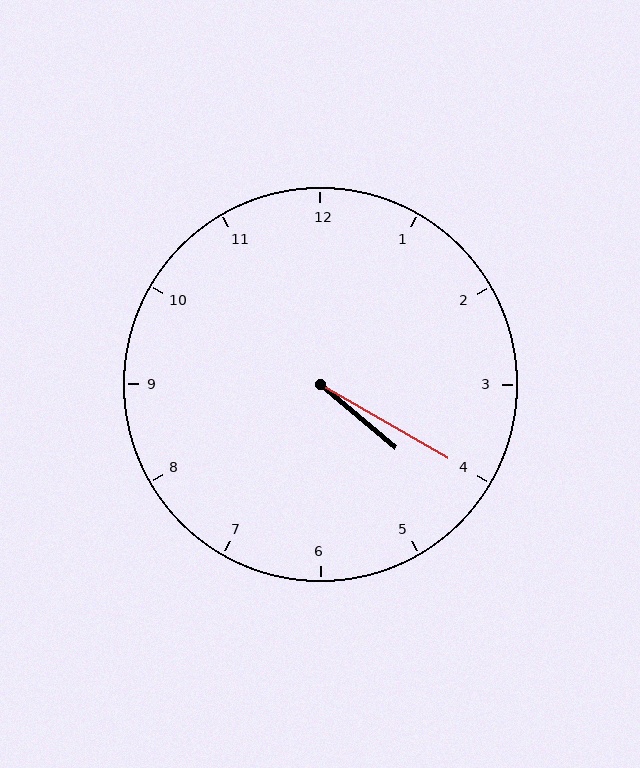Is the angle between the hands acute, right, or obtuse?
It is acute.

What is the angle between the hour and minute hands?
Approximately 10 degrees.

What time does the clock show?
4:20.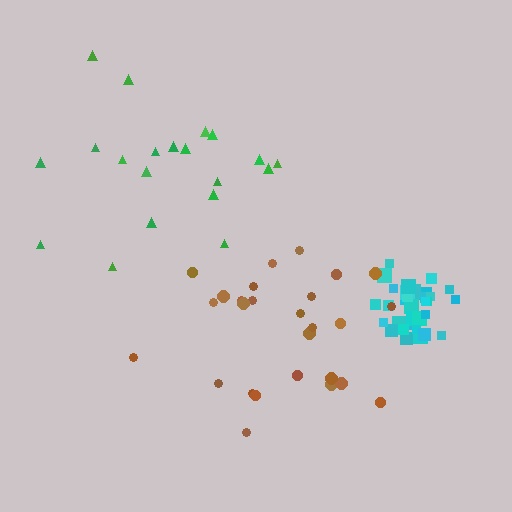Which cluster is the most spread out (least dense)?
Green.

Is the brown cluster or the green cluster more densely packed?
Brown.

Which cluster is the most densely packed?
Cyan.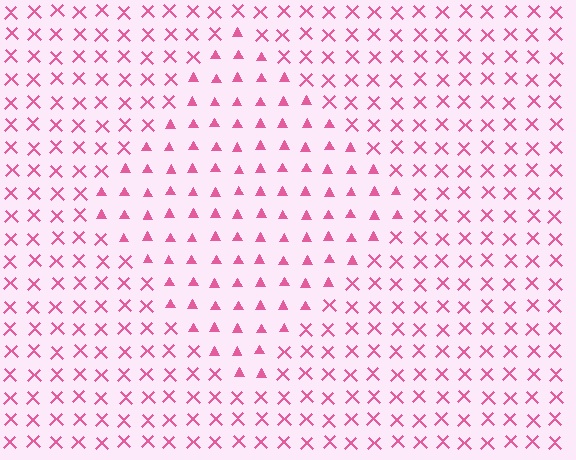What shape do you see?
I see a diamond.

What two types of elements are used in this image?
The image uses triangles inside the diamond region and X marks outside it.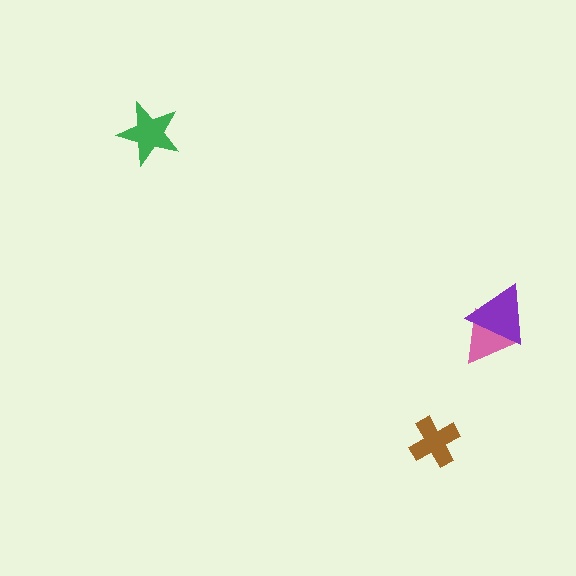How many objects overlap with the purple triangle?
1 object overlaps with the purple triangle.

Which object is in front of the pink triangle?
The purple triangle is in front of the pink triangle.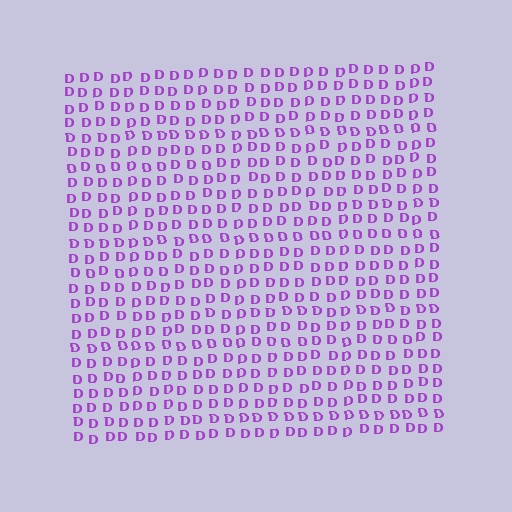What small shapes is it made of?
It is made of small letter D's.